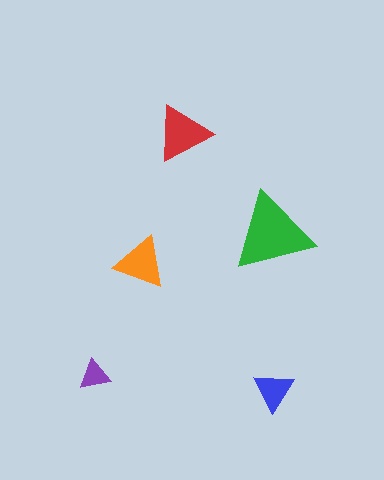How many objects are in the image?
There are 5 objects in the image.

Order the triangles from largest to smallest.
the green one, the red one, the orange one, the blue one, the purple one.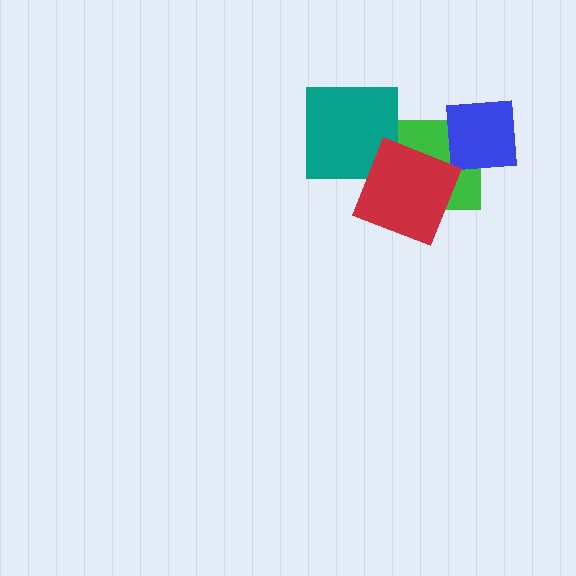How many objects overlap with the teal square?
0 objects overlap with the teal square.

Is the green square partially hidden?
Yes, it is partially covered by another shape.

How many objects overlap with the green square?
2 objects overlap with the green square.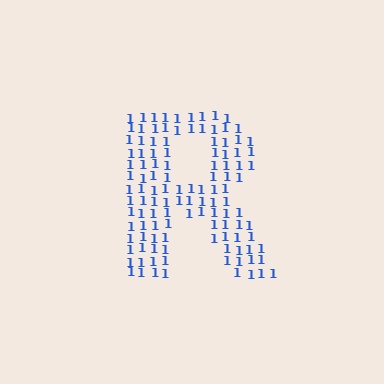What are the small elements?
The small elements are digit 1's.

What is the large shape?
The large shape is the letter R.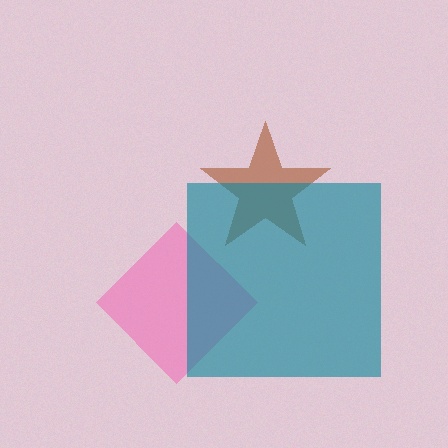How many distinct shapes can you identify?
There are 3 distinct shapes: a brown star, a pink diamond, a teal square.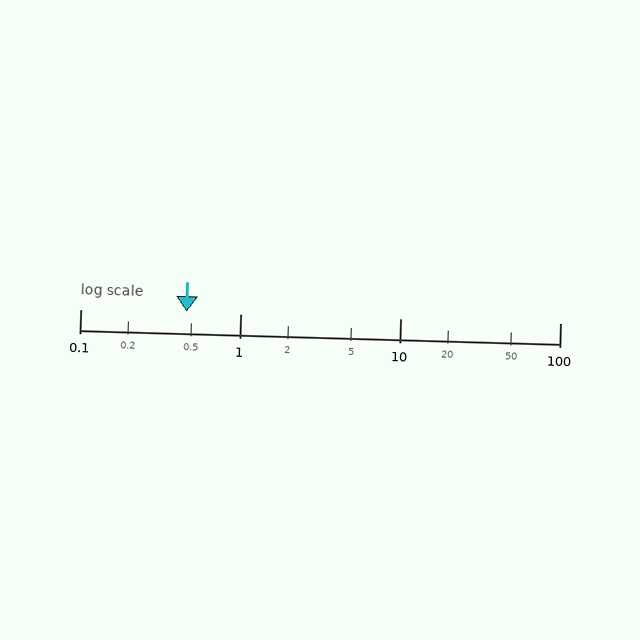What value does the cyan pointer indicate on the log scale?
The pointer indicates approximately 0.46.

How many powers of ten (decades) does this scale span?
The scale spans 3 decades, from 0.1 to 100.